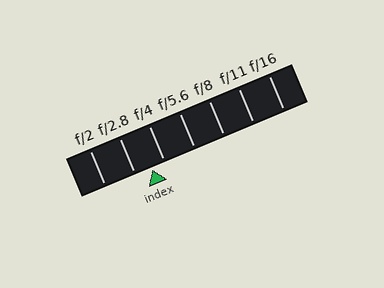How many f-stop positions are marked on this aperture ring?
There are 7 f-stop positions marked.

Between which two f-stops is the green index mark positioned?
The index mark is between f/2.8 and f/4.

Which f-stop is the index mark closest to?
The index mark is closest to f/4.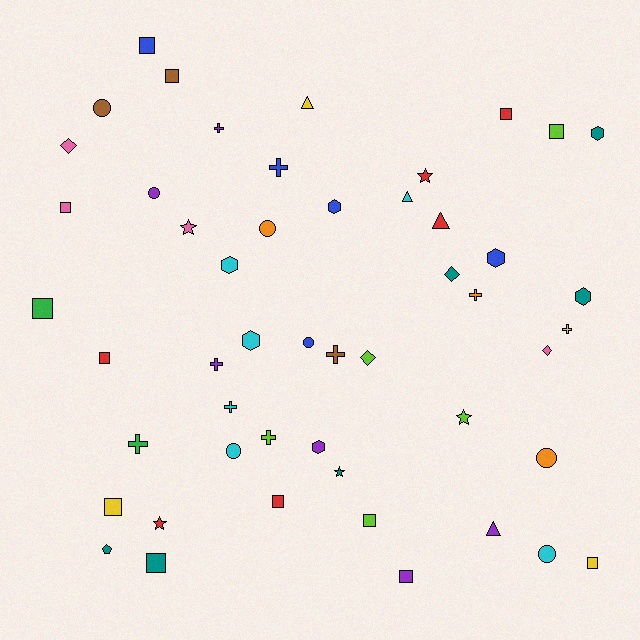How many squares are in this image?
There are 13 squares.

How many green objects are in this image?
There are 2 green objects.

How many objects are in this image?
There are 50 objects.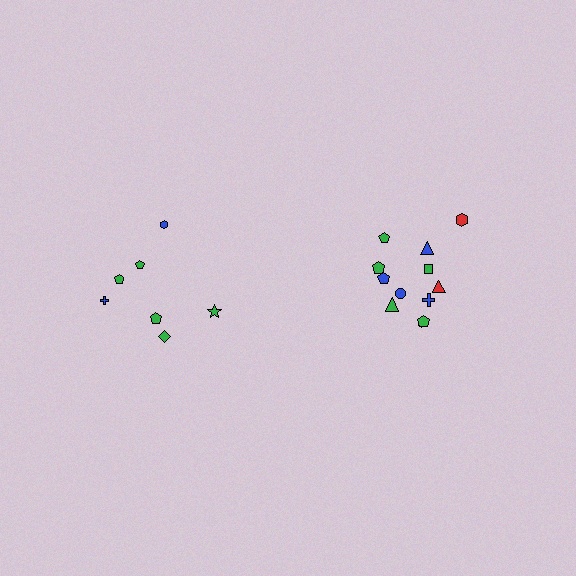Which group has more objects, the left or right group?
The right group.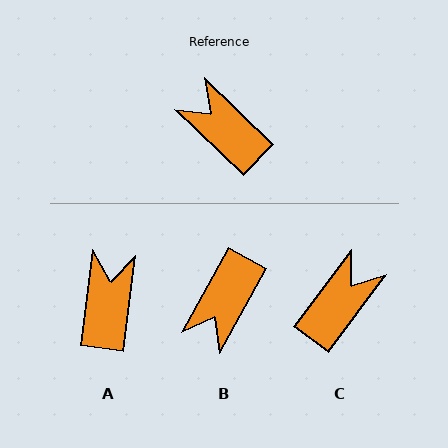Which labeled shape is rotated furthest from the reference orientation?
B, about 105 degrees away.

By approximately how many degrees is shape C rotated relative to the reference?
Approximately 83 degrees clockwise.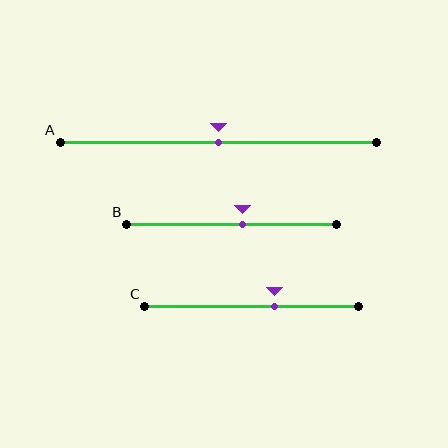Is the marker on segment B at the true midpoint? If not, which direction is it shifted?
No, the marker on segment B is shifted to the right by about 5% of the segment length.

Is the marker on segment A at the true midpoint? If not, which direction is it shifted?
Yes, the marker on segment A is at the true midpoint.